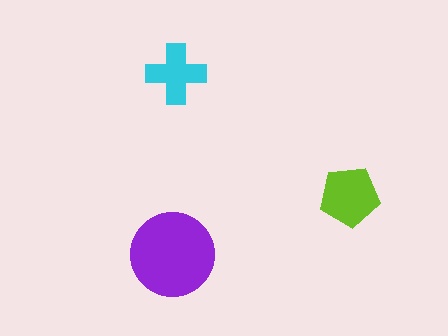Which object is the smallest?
The cyan cross.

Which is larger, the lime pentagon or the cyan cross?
The lime pentagon.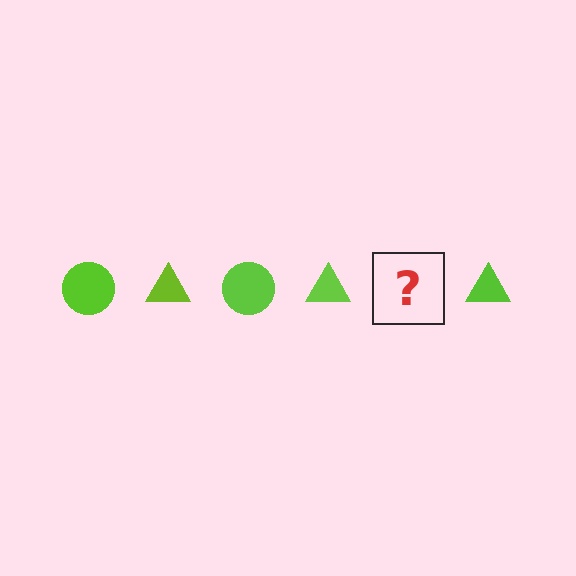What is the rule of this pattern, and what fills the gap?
The rule is that the pattern cycles through circle, triangle shapes in lime. The gap should be filled with a lime circle.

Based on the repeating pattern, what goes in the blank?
The blank should be a lime circle.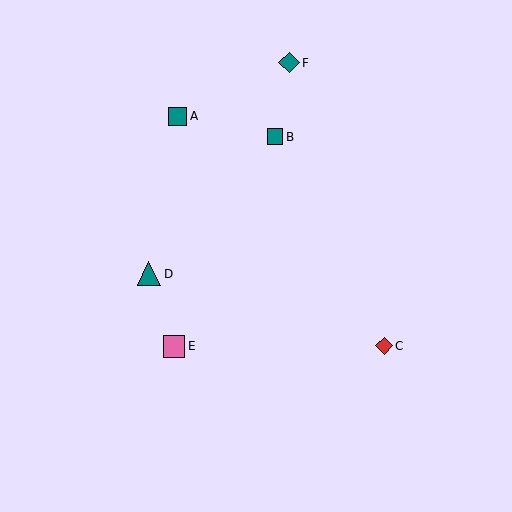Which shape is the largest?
The teal triangle (labeled D) is the largest.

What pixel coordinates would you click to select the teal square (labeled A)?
Click at (177, 116) to select the teal square A.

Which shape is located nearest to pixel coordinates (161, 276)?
The teal triangle (labeled D) at (149, 274) is nearest to that location.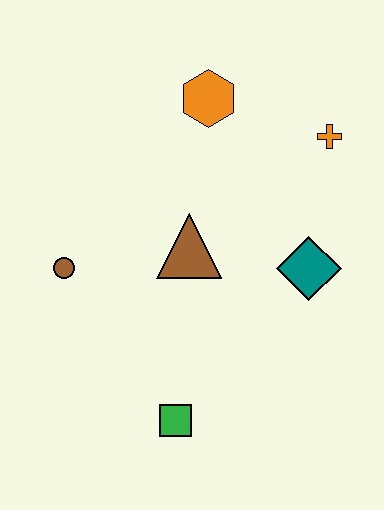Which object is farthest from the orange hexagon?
The green square is farthest from the orange hexagon.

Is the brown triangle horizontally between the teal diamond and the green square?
Yes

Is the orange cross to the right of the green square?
Yes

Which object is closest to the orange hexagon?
The orange cross is closest to the orange hexagon.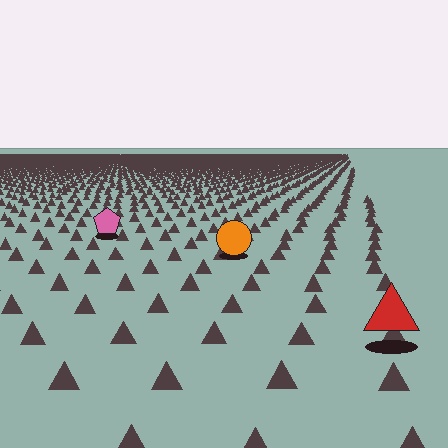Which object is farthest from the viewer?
The pink pentagon is farthest from the viewer. It appears smaller and the ground texture around it is denser.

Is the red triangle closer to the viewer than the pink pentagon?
Yes. The red triangle is closer — you can tell from the texture gradient: the ground texture is coarser near it.